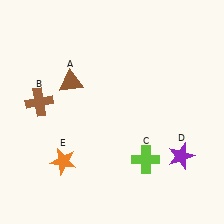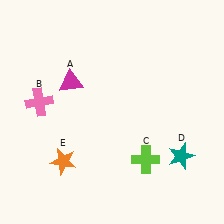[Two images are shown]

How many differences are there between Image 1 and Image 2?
There are 3 differences between the two images.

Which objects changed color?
A changed from brown to magenta. B changed from brown to pink. D changed from purple to teal.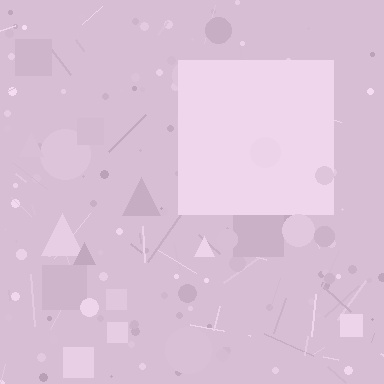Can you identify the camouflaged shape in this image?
The camouflaged shape is a square.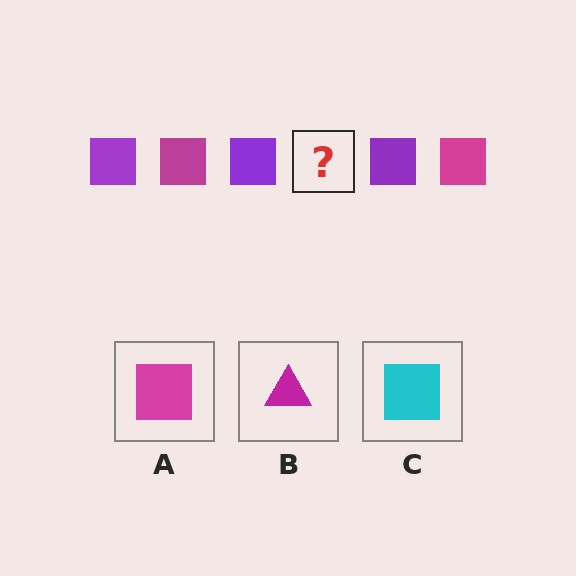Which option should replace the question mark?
Option A.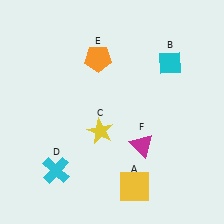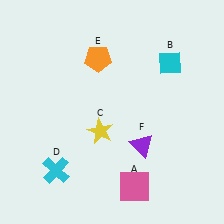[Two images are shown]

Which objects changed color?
A changed from yellow to pink. F changed from magenta to purple.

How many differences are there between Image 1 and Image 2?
There are 2 differences between the two images.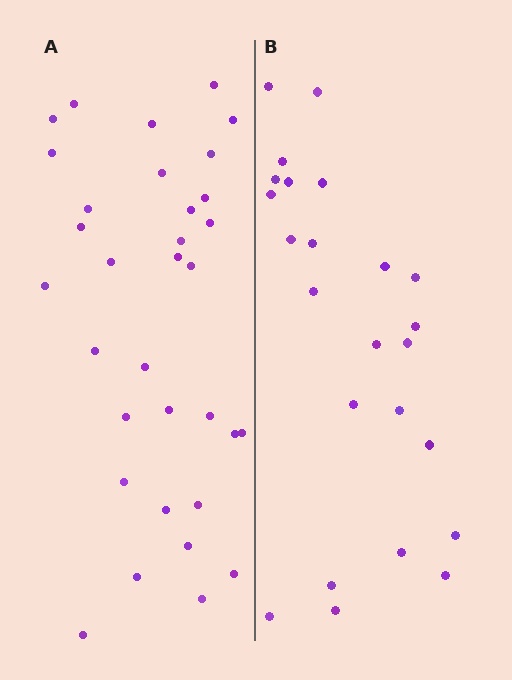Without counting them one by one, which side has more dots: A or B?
Region A (the left region) has more dots.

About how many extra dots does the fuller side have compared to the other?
Region A has roughly 8 or so more dots than region B.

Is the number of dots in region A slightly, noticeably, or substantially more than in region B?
Region A has noticeably more, but not dramatically so. The ratio is roughly 1.4 to 1.